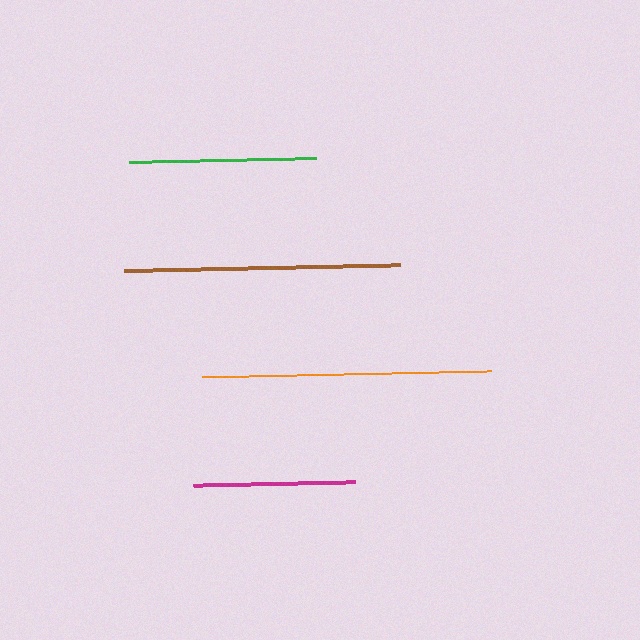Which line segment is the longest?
The orange line is the longest at approximately 289 pixels.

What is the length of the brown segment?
The brown segment is approximately 275 pixels long.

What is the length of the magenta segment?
The magenta segment is approximately 162 pixels long.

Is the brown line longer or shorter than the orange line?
The orange line is longer than the brown line.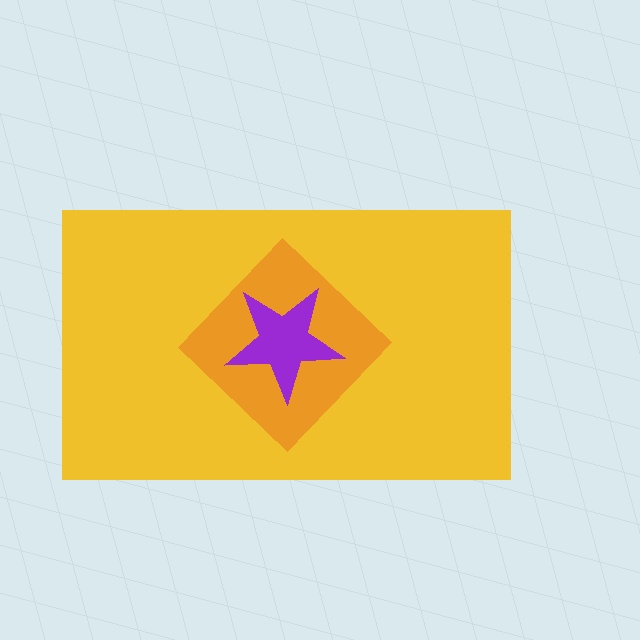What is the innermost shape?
The purple star.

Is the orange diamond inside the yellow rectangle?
Yes.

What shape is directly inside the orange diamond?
The purple star.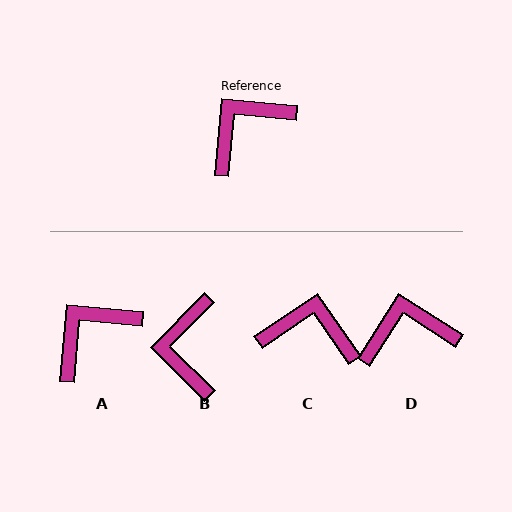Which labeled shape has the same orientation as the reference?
A.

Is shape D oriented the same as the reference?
No, it is off by about 27 degrees.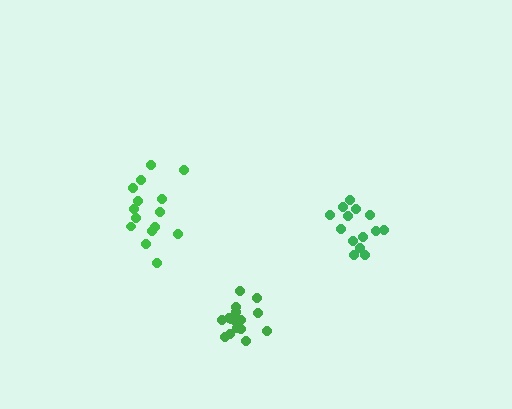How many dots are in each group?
Group 1: 15 dots, Group 2: 16 dots, Group 3: 14 dots (45 total).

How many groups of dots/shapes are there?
There are 3 groups.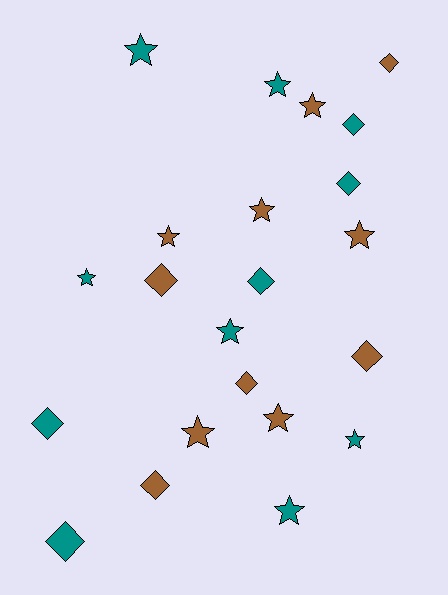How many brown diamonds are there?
There are 5 brown diamonds.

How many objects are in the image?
There are 22 objects.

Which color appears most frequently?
Teal, with 11 objects.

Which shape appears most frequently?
Star, with 12 objects.